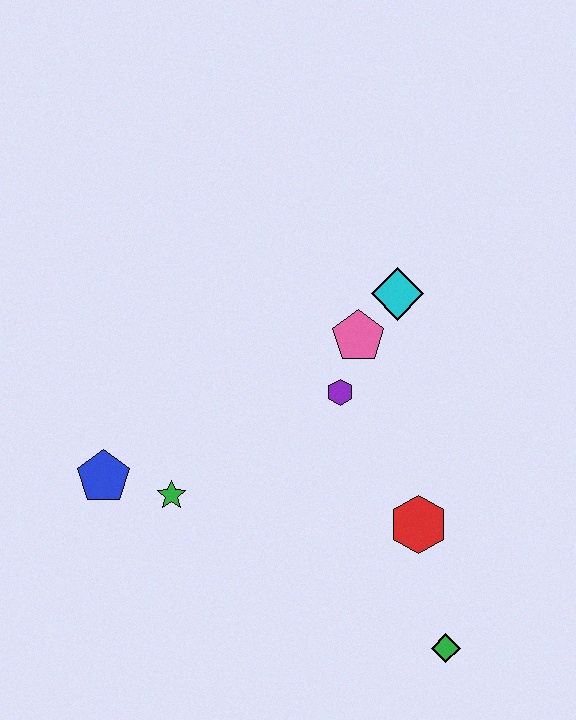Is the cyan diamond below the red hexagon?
No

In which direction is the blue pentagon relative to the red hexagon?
The blue pentagon is to the left of the red hexagon.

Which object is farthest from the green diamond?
The blue pentagon is farthest from the green diamond.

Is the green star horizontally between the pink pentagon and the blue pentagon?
Yes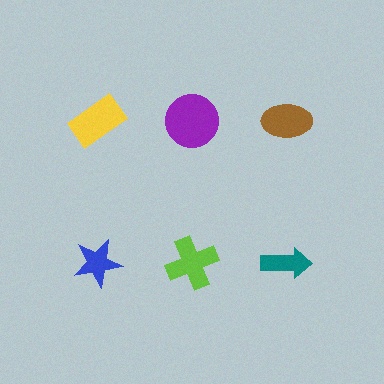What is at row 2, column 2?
A lime cross.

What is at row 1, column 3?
A brown ellipse.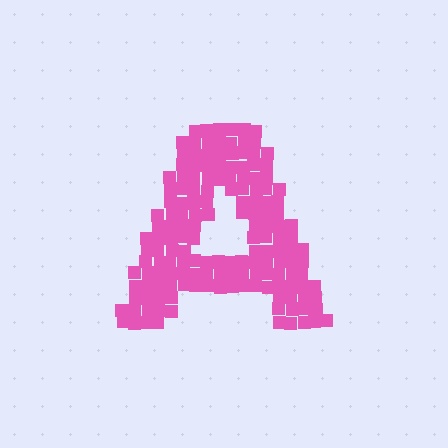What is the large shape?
The large shape is the letter A.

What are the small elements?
The small elements are squares.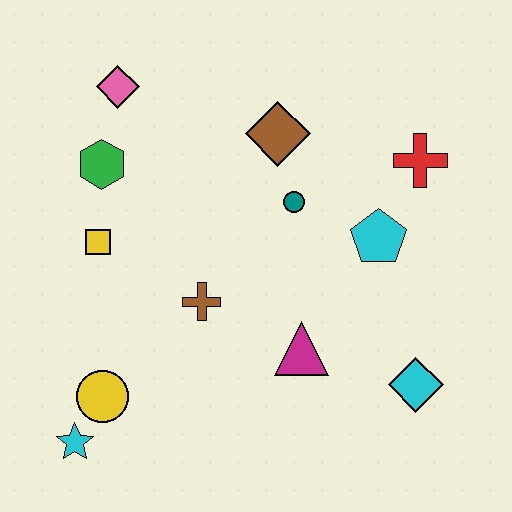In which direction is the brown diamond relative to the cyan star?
The brown diamond is above the cyan star.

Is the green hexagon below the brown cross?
No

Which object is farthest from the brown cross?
The red cross is farthest from the brown cross.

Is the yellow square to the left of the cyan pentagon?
Yes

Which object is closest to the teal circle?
The brown diamond is closest to the teal circle.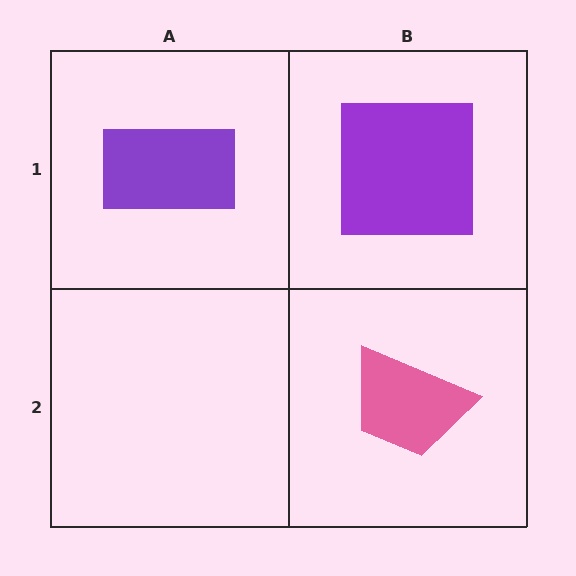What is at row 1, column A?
A purple rectangle.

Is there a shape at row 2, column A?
No, that cell is empty.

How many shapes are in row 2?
1 shape.